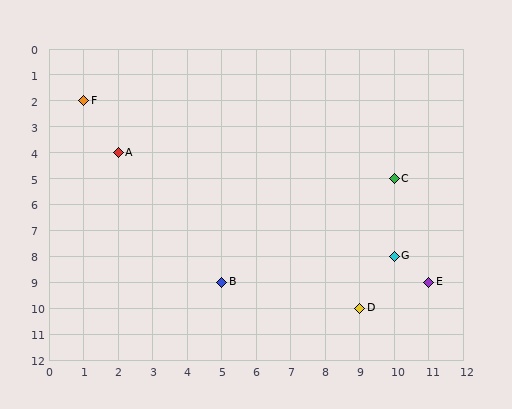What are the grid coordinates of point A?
Point A is at grid coordinates (2, 4).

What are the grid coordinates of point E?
Point E is at grid coordinates (11, 9).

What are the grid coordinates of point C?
Point C is at grid coordinates (10, 5).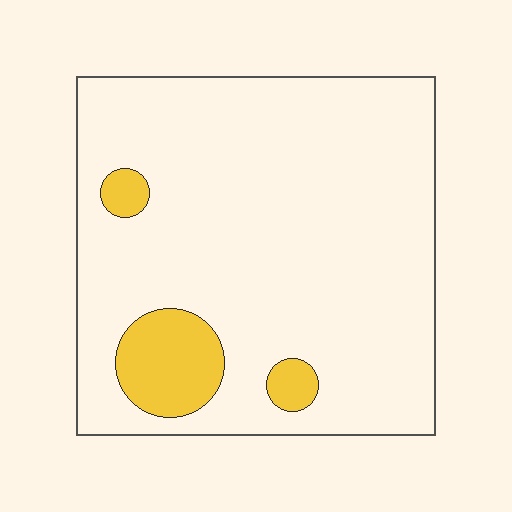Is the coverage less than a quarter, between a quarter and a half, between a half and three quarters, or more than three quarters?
Less than a quarter.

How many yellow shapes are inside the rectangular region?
3.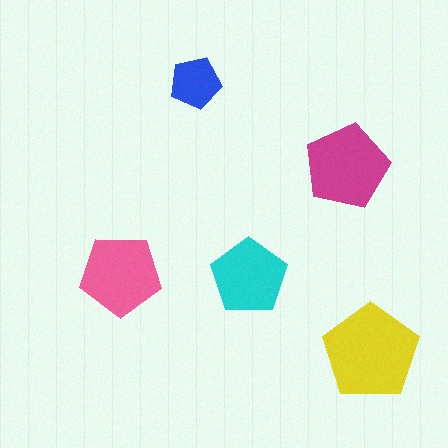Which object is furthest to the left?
The pink pentagon is leftmost.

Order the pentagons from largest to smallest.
the yellow one, the magenta one, the pink one, the cyan one, the blue one.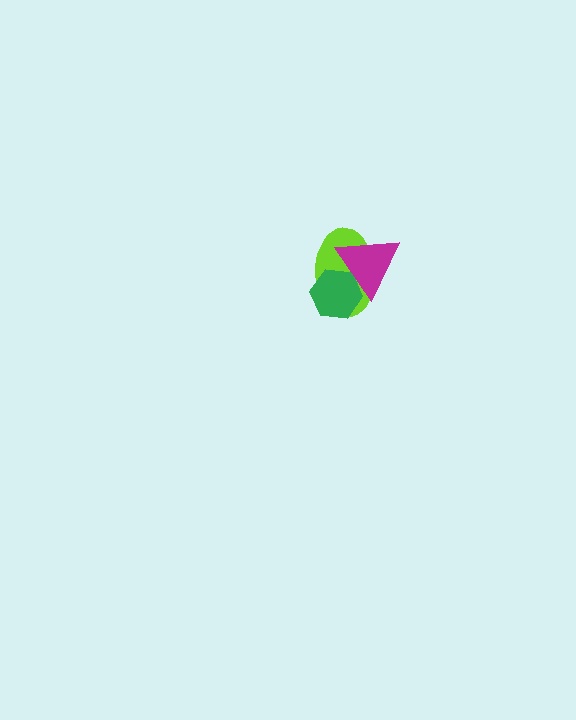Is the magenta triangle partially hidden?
No, no other shape covers it.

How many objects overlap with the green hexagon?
2 objects overlap with the green hexagon.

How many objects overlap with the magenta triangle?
2 objects overlap with the magenta triangle.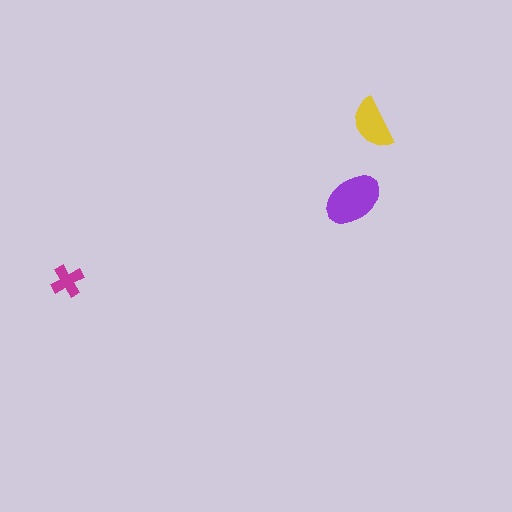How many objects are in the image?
There are 3 objects in the image.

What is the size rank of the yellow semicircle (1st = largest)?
2nd.